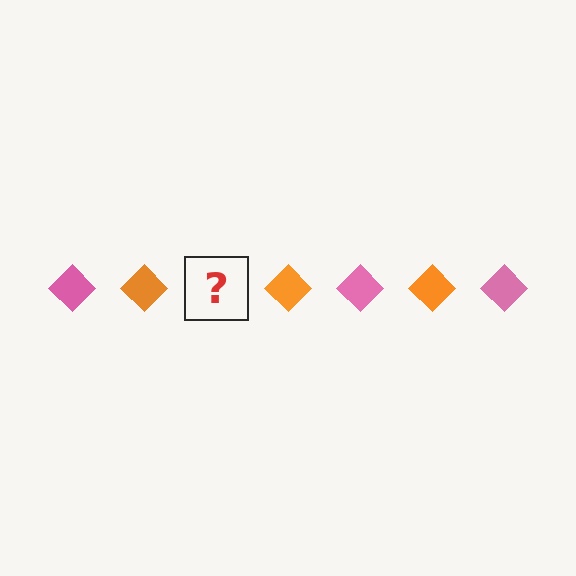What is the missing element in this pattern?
The missing element is a pink diamond.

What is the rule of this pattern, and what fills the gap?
The rule is that the pattern cycles through pink, orange diamonds. The gap should be filled with a pink diamond.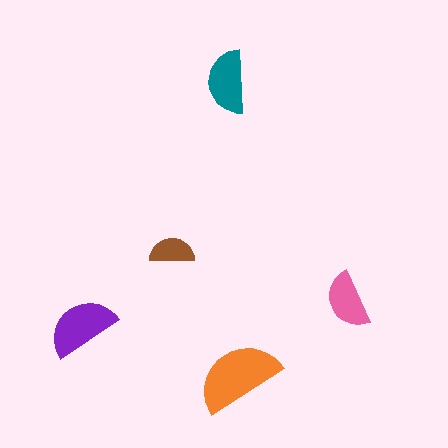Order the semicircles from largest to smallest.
the orange one, the purple one, the teal one, the pink one, the brown one.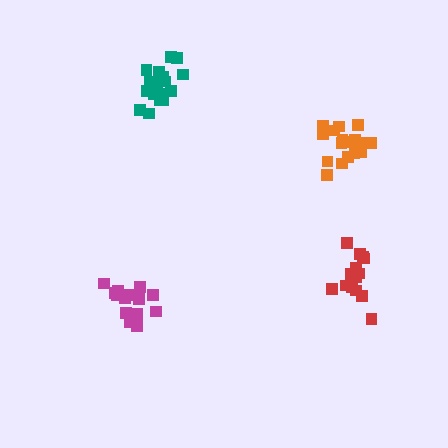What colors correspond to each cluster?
The clusters are colored: magenta, red, orange, teal.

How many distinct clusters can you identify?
There are 4 distinct clusters.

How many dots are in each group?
Group 1: 15 dots, Group 2: 15 dots, Group 3: 19 dots, Group 4: 19 dots (68 total).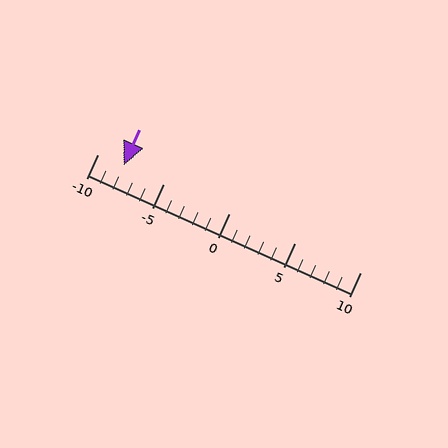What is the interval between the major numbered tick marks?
The major tick marks are spaced 5 units apart.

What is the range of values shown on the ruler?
The ruler shows values from -10 to 10.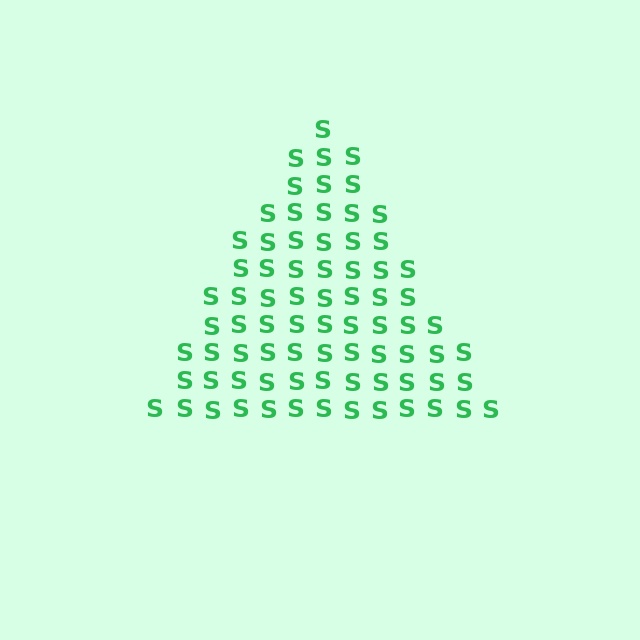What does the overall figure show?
The overall figure shows a triangle.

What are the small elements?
The small elements are letter S's.